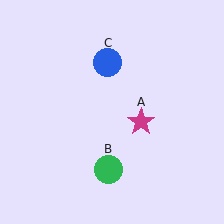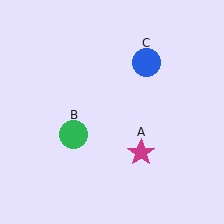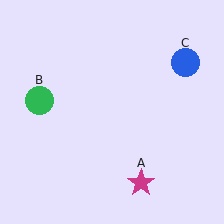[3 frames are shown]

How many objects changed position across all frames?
3 objects changed position: magenta star (object A), green circle (object B), blue circle (object C).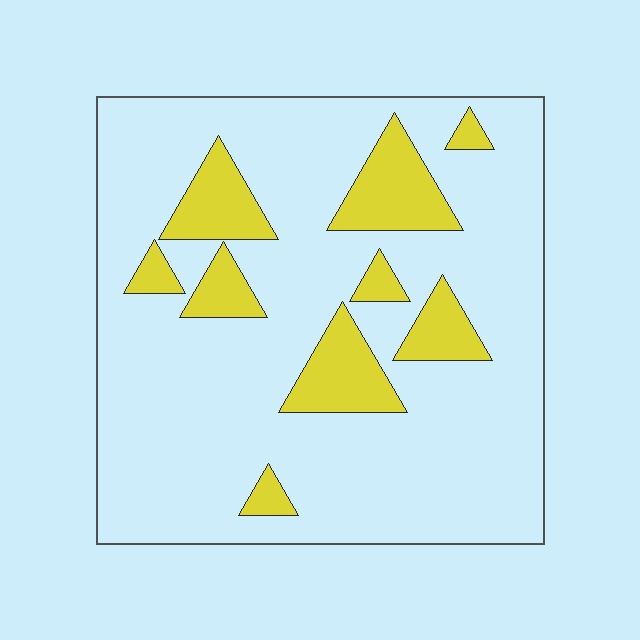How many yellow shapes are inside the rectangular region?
9.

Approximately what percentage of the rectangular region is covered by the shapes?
Approximately 20%.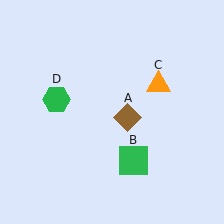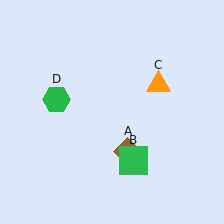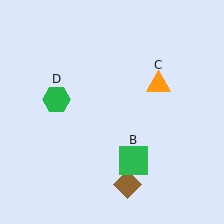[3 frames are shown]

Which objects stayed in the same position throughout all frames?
Green square (object B) and orange triangle (object C) and green hexagon (object D) remained stationary.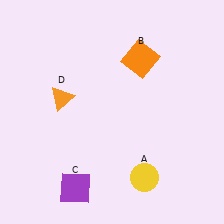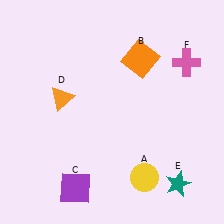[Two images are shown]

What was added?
A teal star (E), a pink cross (F) were added in Image 2.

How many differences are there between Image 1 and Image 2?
There are 2 differences between the two images.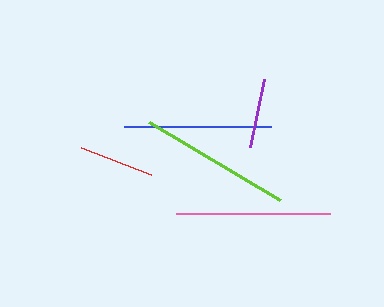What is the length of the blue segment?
The blue segment is approximately 147 pixels long.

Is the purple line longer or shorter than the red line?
The red line is longer than the purple line.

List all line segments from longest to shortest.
From longest to shortest: pink, lime, blue, red, purple.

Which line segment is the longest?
The pink line is the longest at approximately 155 pixels.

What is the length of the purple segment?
The purple segment is approximately 70 pixels long.